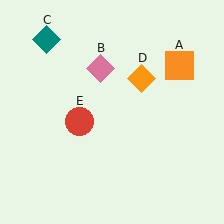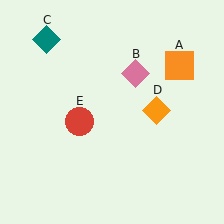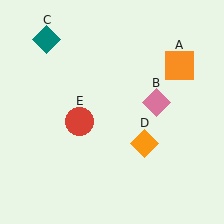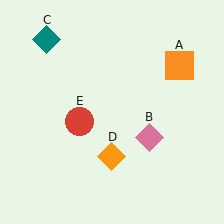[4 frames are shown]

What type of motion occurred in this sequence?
The pink diamond (object B), orange diamond (object D) rotated clockwise around the center of the scene.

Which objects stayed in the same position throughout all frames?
Orange square (object A) and teal diamond (object C) and red circle (object E) remained stationary.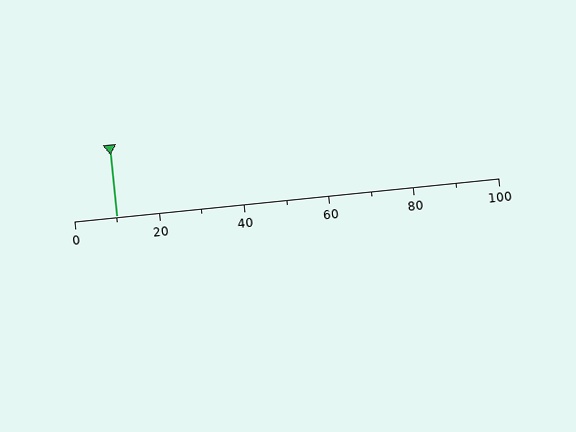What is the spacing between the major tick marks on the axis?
The major ticks are spaced 20 apart.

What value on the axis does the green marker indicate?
The marker indicates approximately 10.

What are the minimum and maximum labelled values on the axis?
The axis runs from 0 to 100.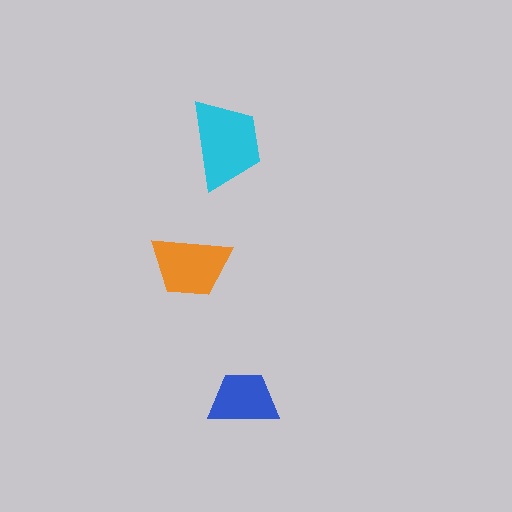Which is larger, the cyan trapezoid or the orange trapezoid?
The cyan one.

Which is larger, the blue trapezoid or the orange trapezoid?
The orange one.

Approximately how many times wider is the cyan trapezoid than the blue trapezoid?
About 1.5 times wider.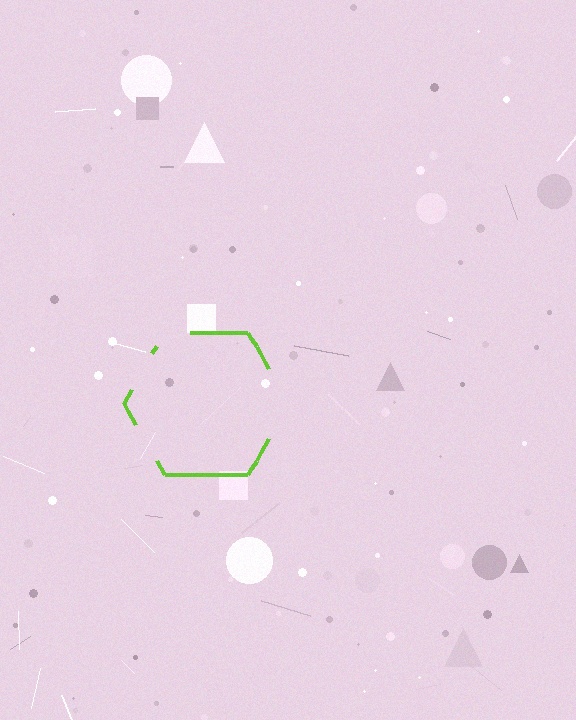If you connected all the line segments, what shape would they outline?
They would outline a hexagon.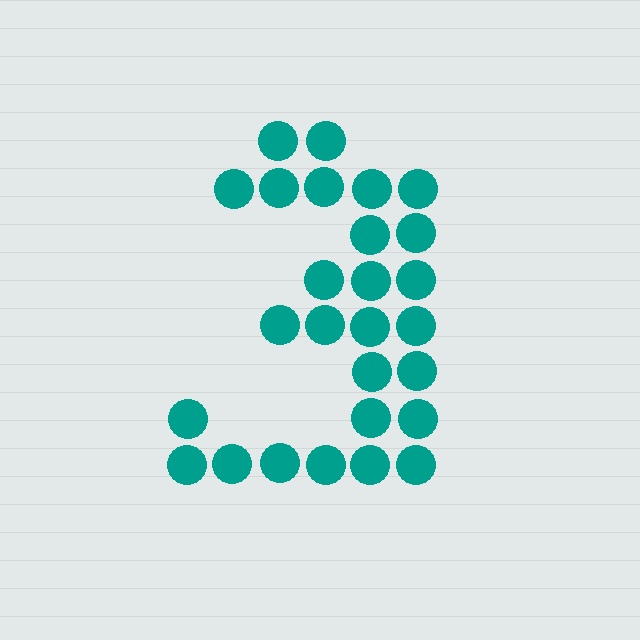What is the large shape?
The large shape is the digit 3.